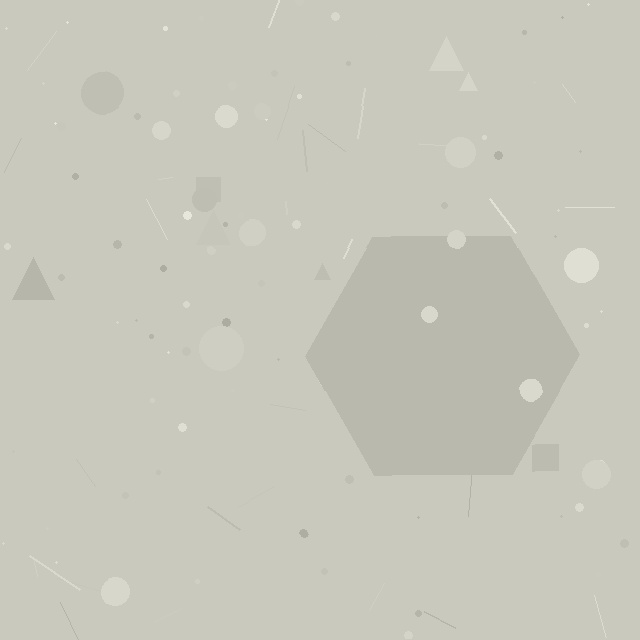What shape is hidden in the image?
A hexagon is hidden in the image.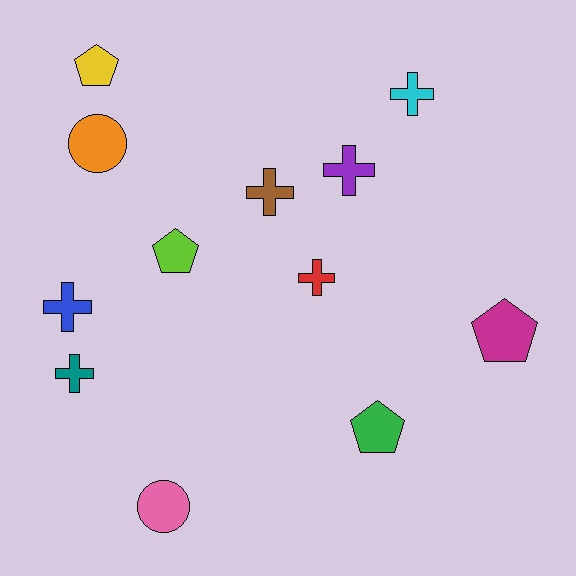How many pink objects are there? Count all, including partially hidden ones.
There is 1 pink object.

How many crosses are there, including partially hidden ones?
There are 6 crosses.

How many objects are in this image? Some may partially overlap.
There are 12 objects.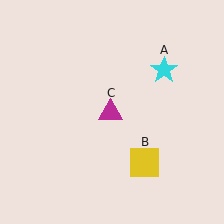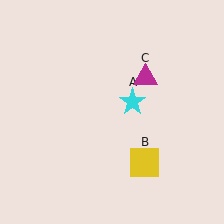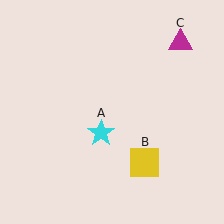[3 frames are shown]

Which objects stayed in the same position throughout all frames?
Yellow square (object B) remained stationary.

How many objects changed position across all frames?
2 objects changed position: cyan star (object A), magenta triangle (object C).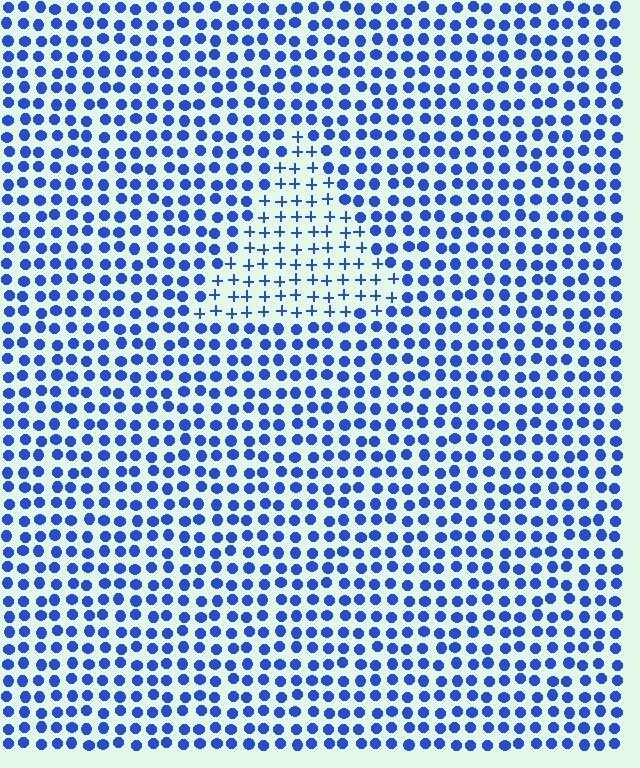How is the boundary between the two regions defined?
The boundary is defined by a change in element shape: plus signs inside vs. circles outside. All elements share the same color and spacing.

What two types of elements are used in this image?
The image uses plus signs inside the triangle region and circles outside it.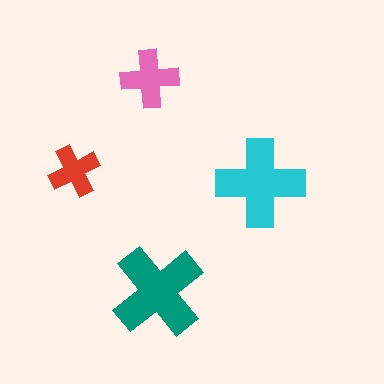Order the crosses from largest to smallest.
the teal one, the cyan one, the pink one, the red one.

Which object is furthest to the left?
The red cross is leftmost.